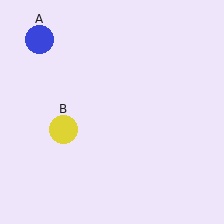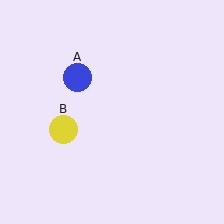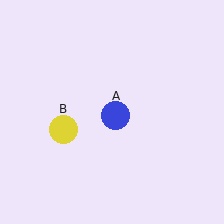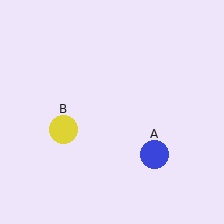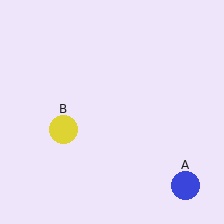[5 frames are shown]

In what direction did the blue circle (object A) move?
The blue circle (object A) moved down and to the right.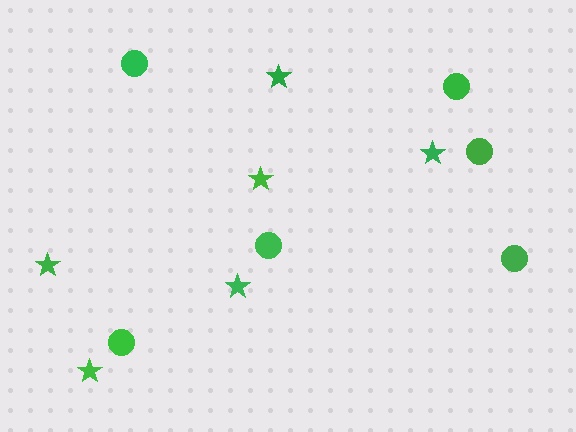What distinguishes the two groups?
There are 2 groups: one group of stars (6) and one group of circles (6).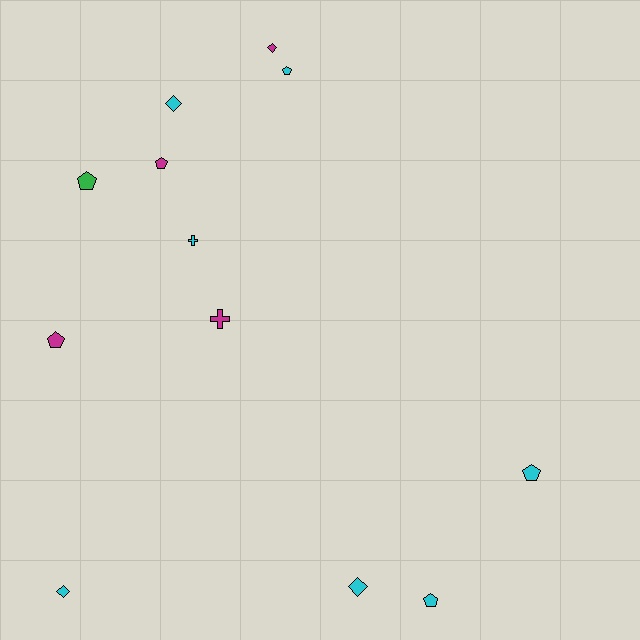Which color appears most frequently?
Cyan, with 7 objects.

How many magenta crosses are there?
There is 1 magenta cross.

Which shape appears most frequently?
Pentagon, with 6 objects.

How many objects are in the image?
There are 12 objects.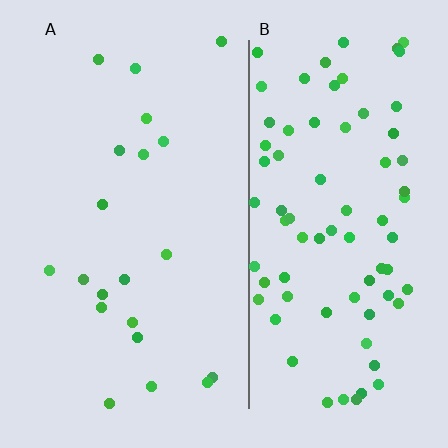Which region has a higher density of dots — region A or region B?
B (the right).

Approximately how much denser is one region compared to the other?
Approximately 3.9× — region B over region A.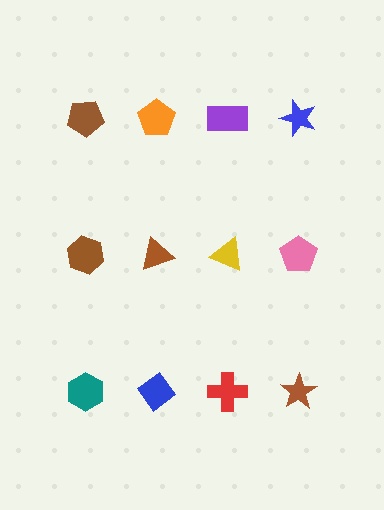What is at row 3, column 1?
A teal hexagon.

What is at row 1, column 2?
An orange pentagon.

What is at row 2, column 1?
A brown hexagon.